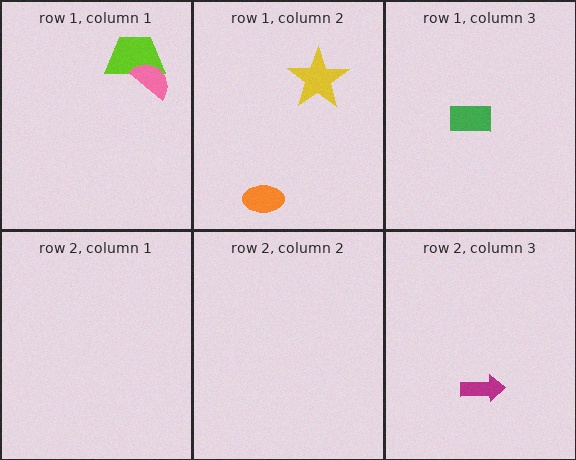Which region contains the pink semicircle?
The row 1, column 1 region.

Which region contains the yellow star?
The row 1, column 2 region.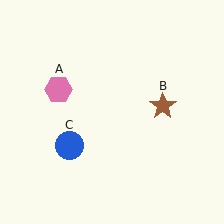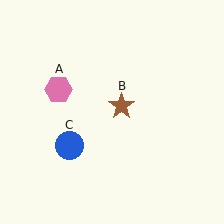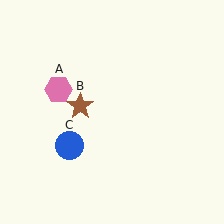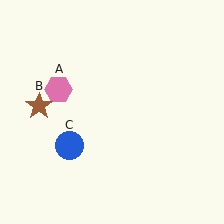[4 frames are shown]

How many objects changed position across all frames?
1 object changed position: brown star (object B).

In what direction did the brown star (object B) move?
The brown star (object B) moved left.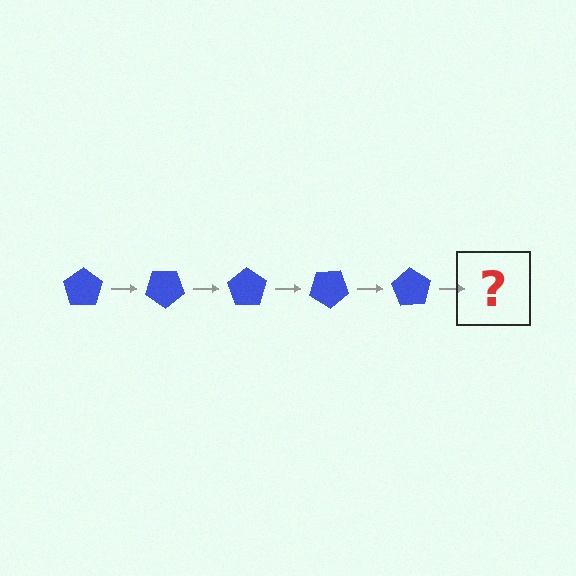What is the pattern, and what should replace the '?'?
The pattern is that the pentagon rotates 35 degrees each step. The '?' should be a blue pentagon rotated 175 degrees.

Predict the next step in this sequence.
The next step is a blue pentagon rotated 175 degrees.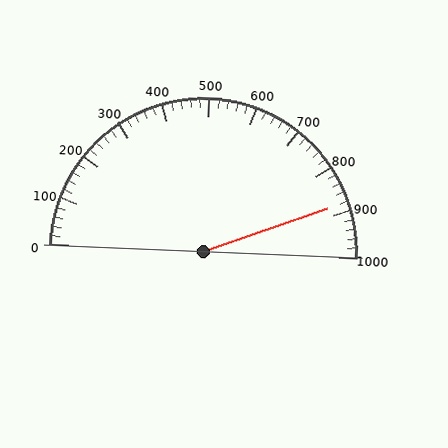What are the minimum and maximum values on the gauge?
The gauge ranges from 0 to 1000.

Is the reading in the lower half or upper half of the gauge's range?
The reading is in the upper half of the range (0 to 1000).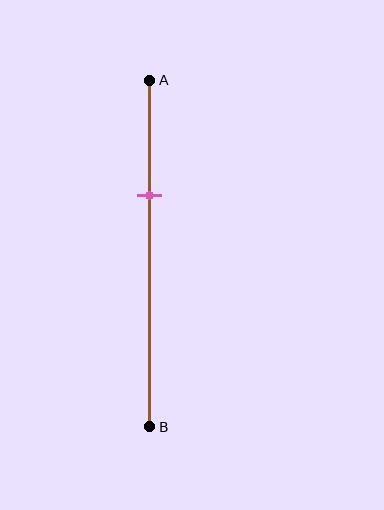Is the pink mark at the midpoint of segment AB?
No, the mark is at about 35% from A, not at the 50% midpoint.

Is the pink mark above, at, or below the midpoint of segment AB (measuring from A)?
The pink mark is above the midpoint of segment AB.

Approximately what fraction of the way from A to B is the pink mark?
The pink mark is approximately 35% of the way from A to B.